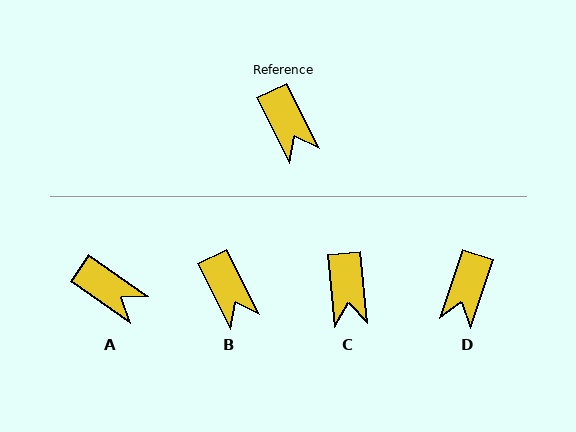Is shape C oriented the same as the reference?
No, it is off by about 21 degrees.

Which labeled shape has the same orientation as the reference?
B.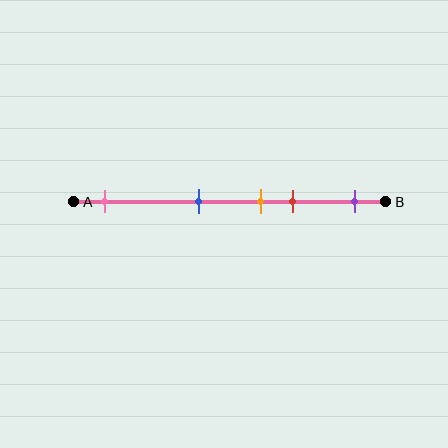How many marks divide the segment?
There are 5 marks dividing the segment.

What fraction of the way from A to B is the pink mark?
The pink mark is approximately 10% (0.1) of the way from A to B.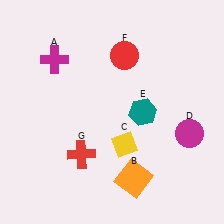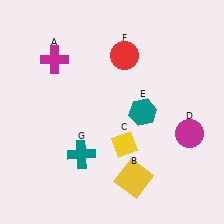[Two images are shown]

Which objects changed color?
B changed from orange to yellow. G changed from red to teal.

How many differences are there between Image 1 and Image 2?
There are 2 differences between the two images.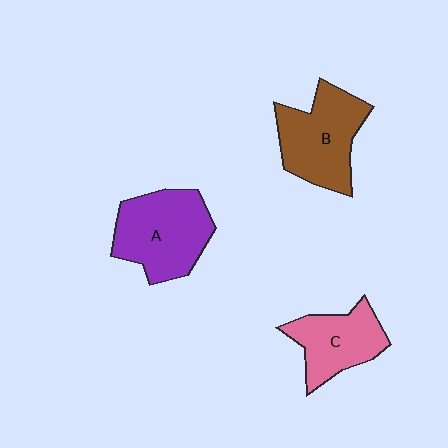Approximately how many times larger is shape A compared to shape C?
Approximately 1.4 times.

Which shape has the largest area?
Shape A (purple).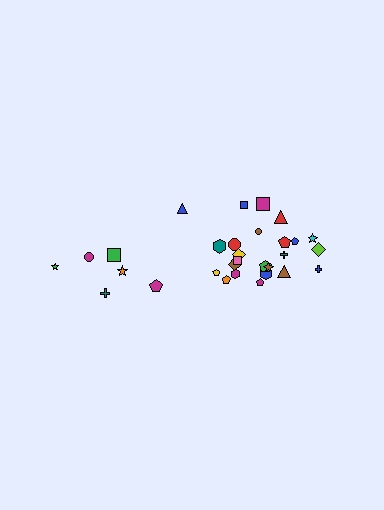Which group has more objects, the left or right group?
The right group.